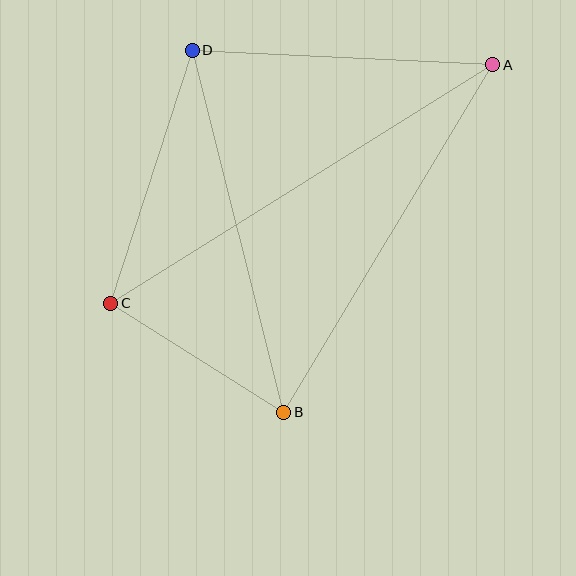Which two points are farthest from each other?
Points A and C are farthest from each other.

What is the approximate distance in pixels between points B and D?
The distance between B and D is approximately 373 pixels.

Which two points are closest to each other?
Points B and C are closest to each other.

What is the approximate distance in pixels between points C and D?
The distance between C and D is approximately 266 pixels.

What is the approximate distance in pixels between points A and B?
The distance between A and B is approximately 406 pixels.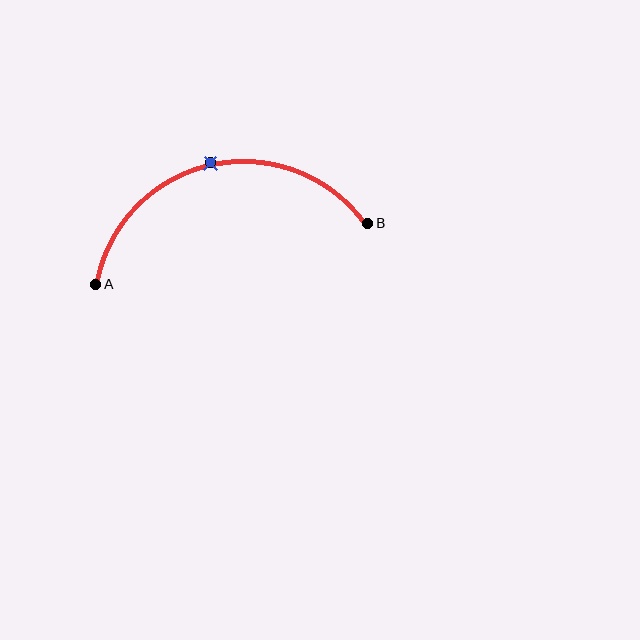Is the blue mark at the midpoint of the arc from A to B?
Yes. The blue mark lies on the arc at equal arc-length from both A and B — it is the arc midpoint.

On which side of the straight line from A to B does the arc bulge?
The arc bulges above the straight line connecting A and B.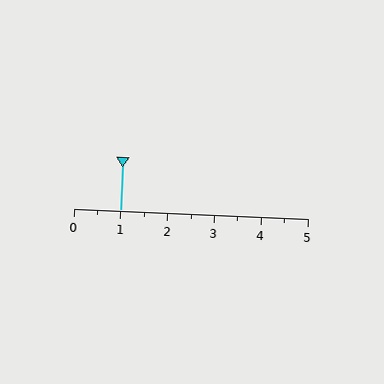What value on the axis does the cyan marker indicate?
The marker indicates approximately 1.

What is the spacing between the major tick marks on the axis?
The major ticks are spaced 1 apart.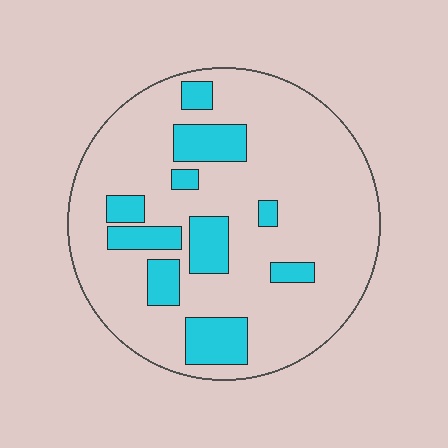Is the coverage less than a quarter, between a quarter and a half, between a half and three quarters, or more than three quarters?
Less than a quarter.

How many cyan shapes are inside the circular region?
10.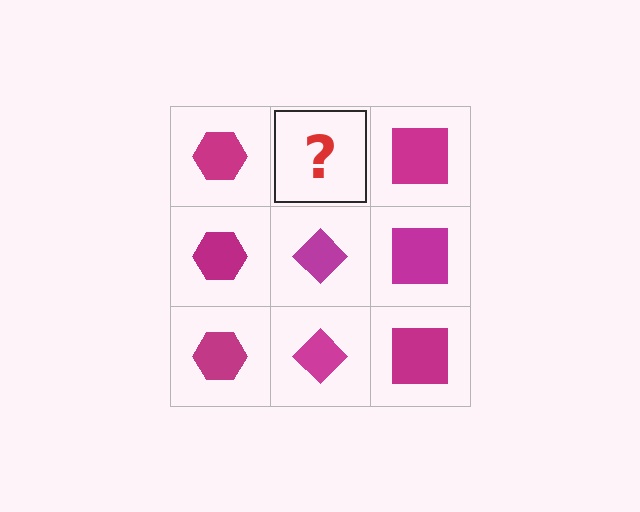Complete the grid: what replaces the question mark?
The question mark should be replaced with a magenta diamond.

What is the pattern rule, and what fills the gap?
The rule is that each column has a consistent shape. The gap should be filled with a magenta diamond.